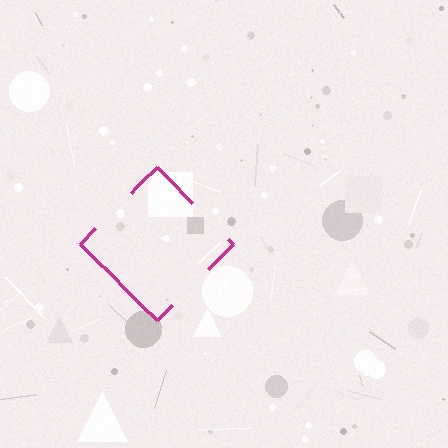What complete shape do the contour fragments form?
The contour fragments form a diamond.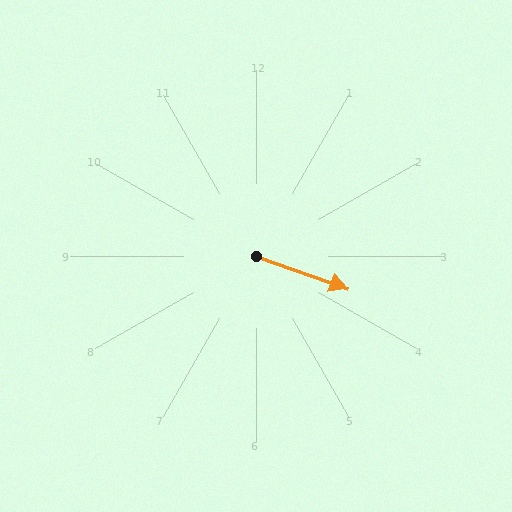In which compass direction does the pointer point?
East.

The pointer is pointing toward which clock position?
Roughly 4 o'clock.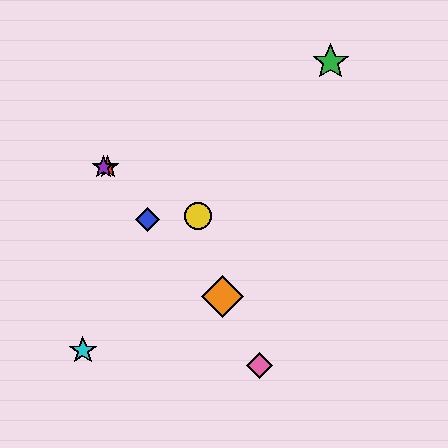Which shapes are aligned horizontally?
The red star, the purple star are aligned horizontally.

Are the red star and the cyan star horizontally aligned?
No, the red star is at y≈167 and the cyan star is at y≈350.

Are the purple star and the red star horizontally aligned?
Yes, both are at y≈167.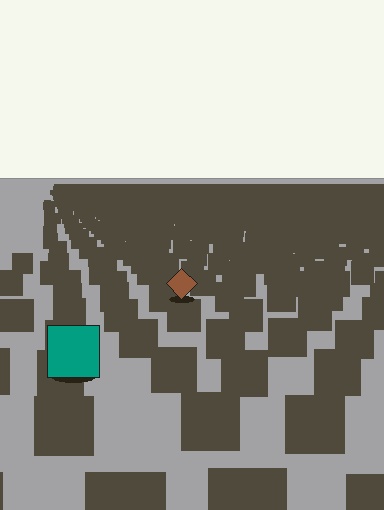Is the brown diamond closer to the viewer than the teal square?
No. The teal square is closer — you can tell from the texture gradient: the ground texture is coarser near it.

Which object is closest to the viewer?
The teal square is closest. The texture marks near it are larger and more spread out.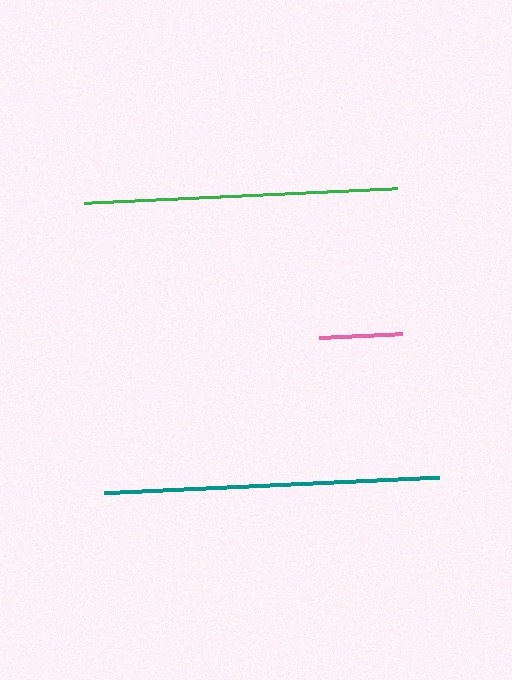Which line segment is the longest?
The teal line is the longest at approximately 335 pixels.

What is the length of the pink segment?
The pink segment is approximately 84 pixels long.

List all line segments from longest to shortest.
From longest to shortest: teal, green, pink.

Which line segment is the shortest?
The pink line is the shortest at approximately 84 pixels.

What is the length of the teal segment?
The teal segment is approximately 335 pixels long.